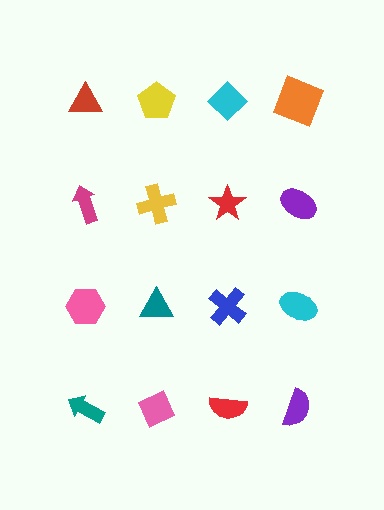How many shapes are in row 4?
4 shapes.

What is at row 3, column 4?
A cyan ellipse.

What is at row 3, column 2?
A teal triangle.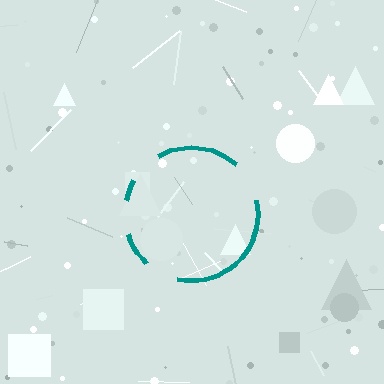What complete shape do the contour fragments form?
The contour fragments form a circle.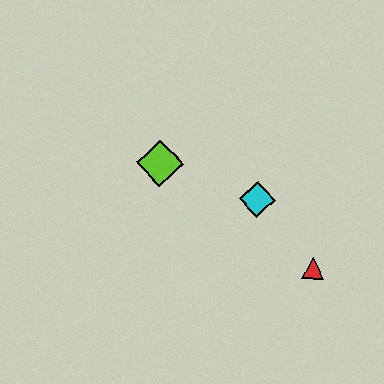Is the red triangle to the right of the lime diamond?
Yes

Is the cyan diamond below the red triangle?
No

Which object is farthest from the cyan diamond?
The lime diamond is farthest from the cyan diamond.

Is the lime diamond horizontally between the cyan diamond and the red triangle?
No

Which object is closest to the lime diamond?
The cyan diamond is closest to the lime diamond.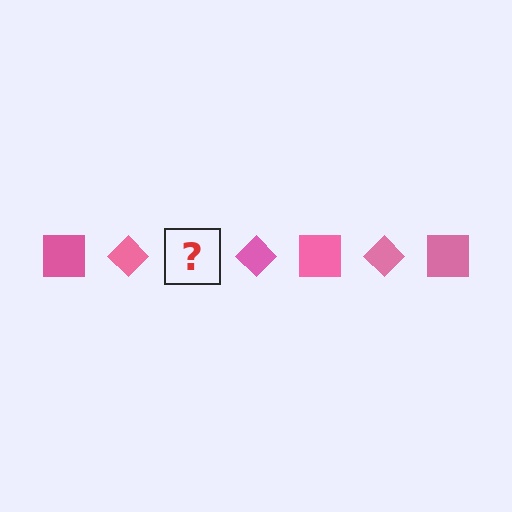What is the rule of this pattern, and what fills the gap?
The rule is that the pattern cycles through square, diamond shapes in pink. The gap should be filled with a pink square.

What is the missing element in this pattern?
The missing element is a pink square.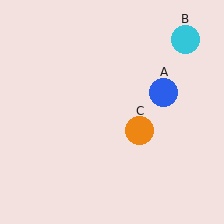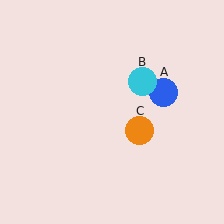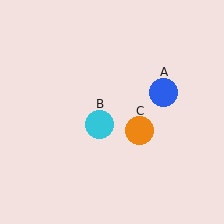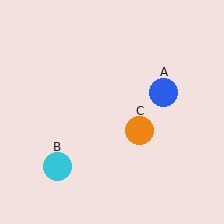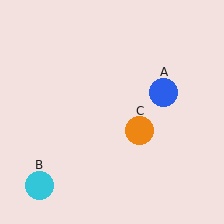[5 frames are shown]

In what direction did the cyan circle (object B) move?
The cyan circle (object B) moved down and to the left.